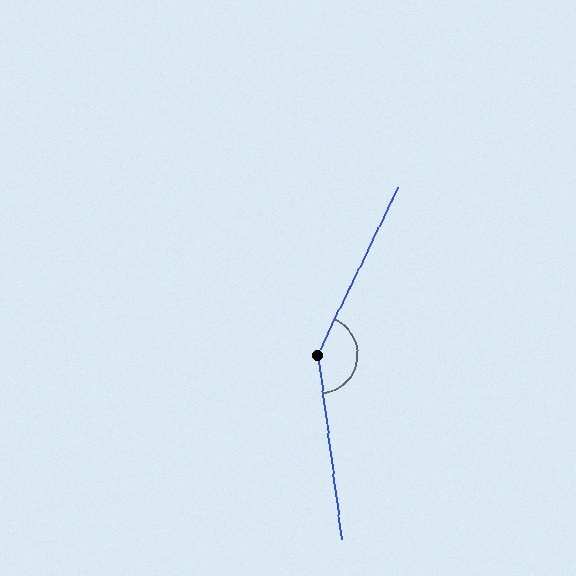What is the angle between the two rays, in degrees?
Approximately 147 degrees.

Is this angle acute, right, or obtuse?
It is obtuse.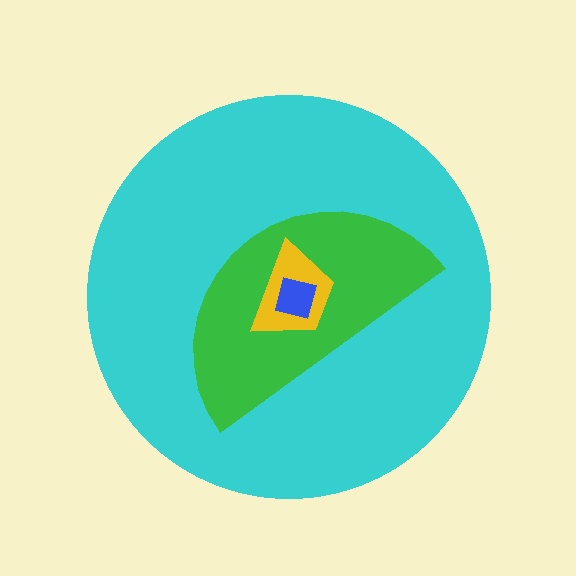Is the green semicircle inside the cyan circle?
Yes.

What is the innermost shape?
The blue square.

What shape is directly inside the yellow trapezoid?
The blue square.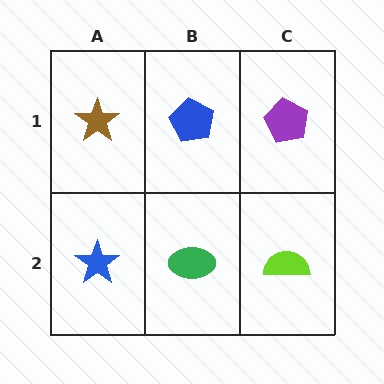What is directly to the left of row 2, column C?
A green ellipse.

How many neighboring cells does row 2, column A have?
2.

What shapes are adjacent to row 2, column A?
A brown star (row 1, column A), a green ellipse (row 2, column B).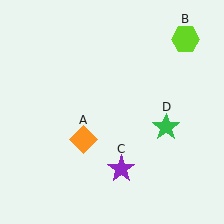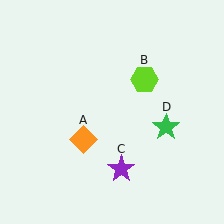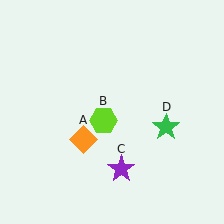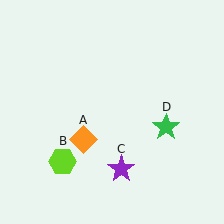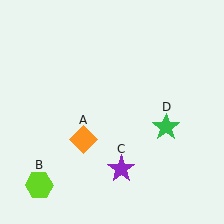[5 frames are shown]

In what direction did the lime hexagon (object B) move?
The lime hexagon (object B) moved down and to the left.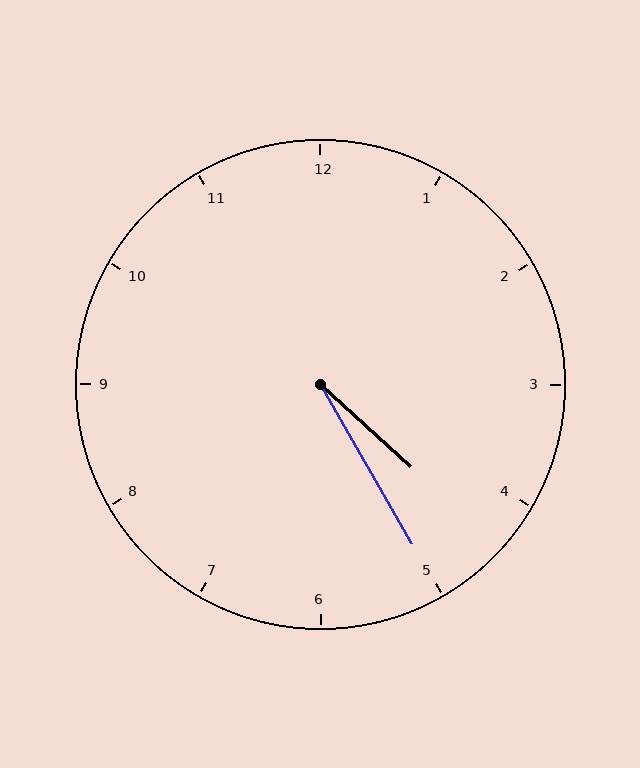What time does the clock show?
4:25.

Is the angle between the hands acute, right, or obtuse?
It is acute.